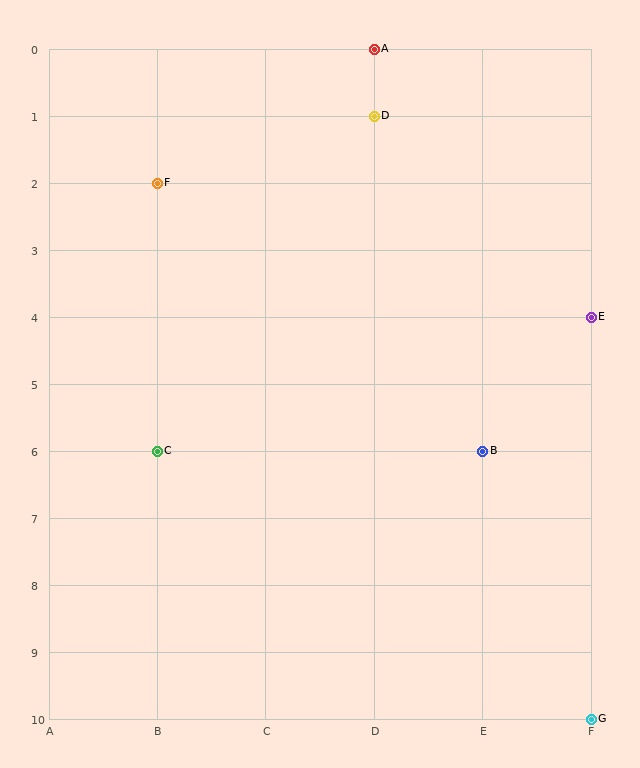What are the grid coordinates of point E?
Point E is at grid coordinates (F, 4).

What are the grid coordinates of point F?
Point F is at grid coordinates (B, 2).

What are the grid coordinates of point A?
Point A is at grid coordinates (D, 0).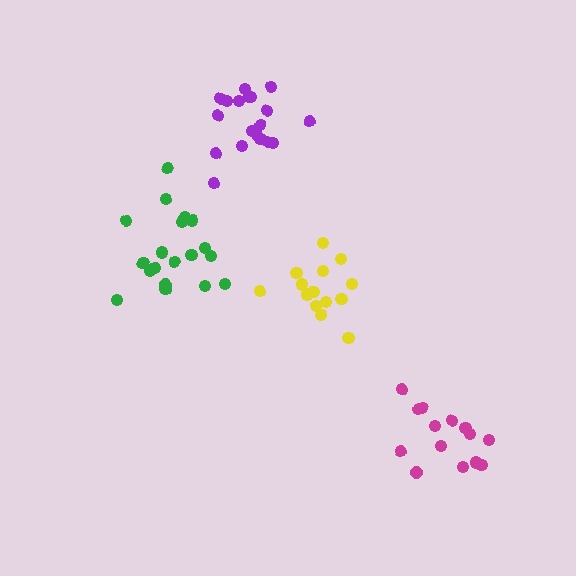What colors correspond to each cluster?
The clusters are colored: magenta, yellow, purple, green.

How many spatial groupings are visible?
There are 4 spatial groupings.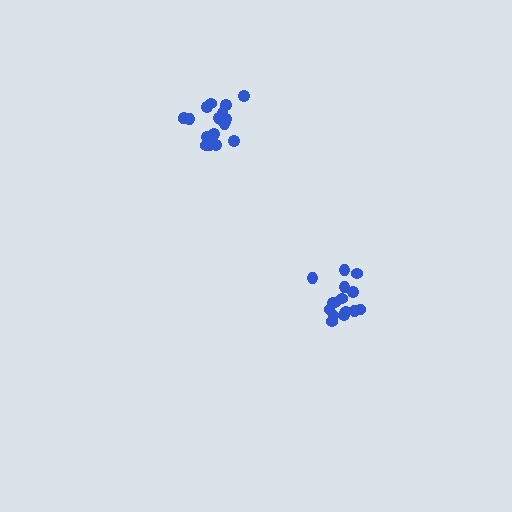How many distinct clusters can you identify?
There are 2 distinct clusters.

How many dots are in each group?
Group 1: 15 dots, Group 2: 19 dots (34 total).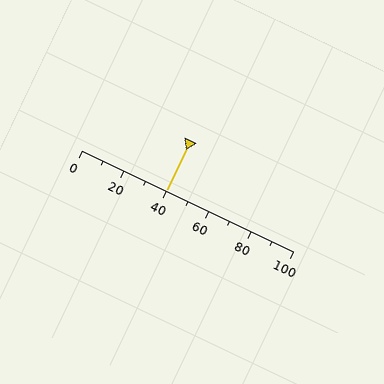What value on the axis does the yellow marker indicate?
The marker indicates approximately 40.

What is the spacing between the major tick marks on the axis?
The major ticks are spaced 20 apart.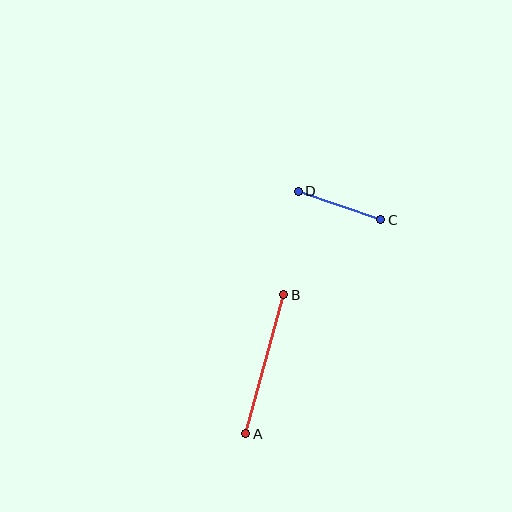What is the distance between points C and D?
The distance is approximately 87 pixels.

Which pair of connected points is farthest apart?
Points A and B are farthest apart.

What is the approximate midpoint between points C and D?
The midpoint is at approximately (340, 205) pixels.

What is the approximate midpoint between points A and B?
The midpoint is at approximately (265, 364) pixels.